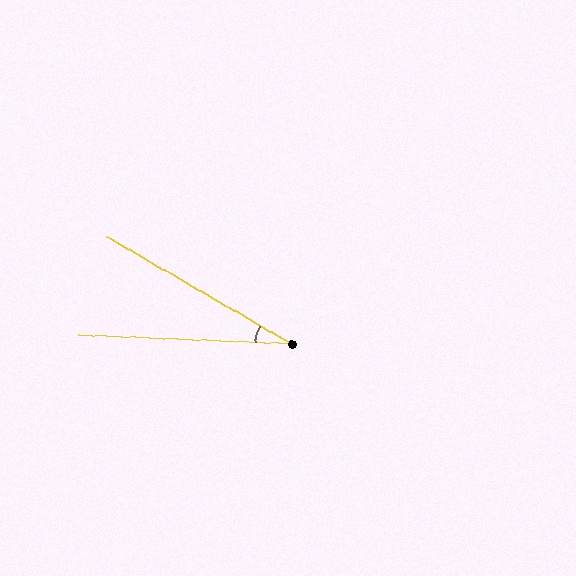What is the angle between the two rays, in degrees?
Approximately 28 degrees.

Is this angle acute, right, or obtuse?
It is acute.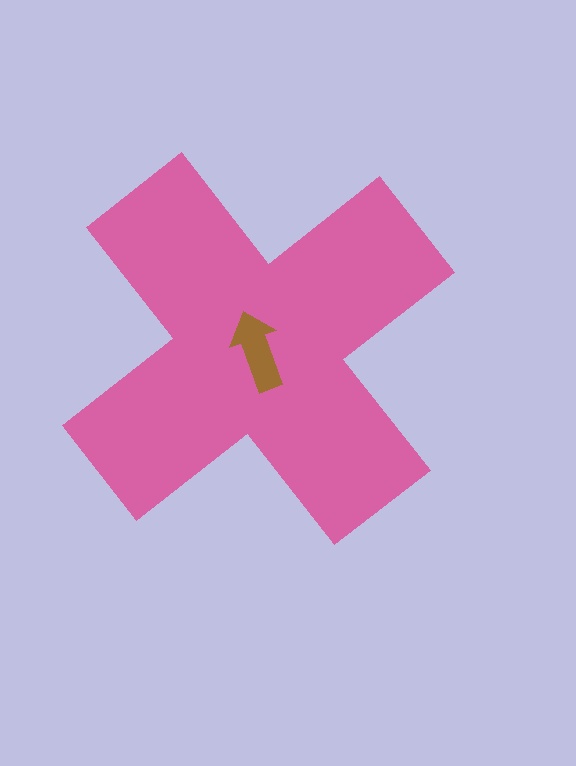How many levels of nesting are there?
2.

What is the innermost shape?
The brown arrow.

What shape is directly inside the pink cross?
The brown arrow.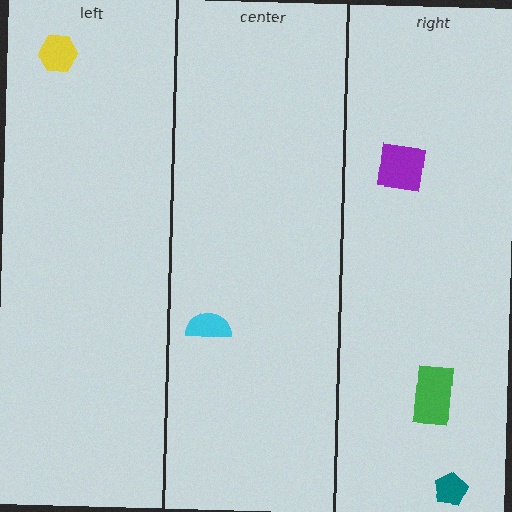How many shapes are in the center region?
1.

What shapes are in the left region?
The yellow hexagon.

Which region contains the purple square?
The right region.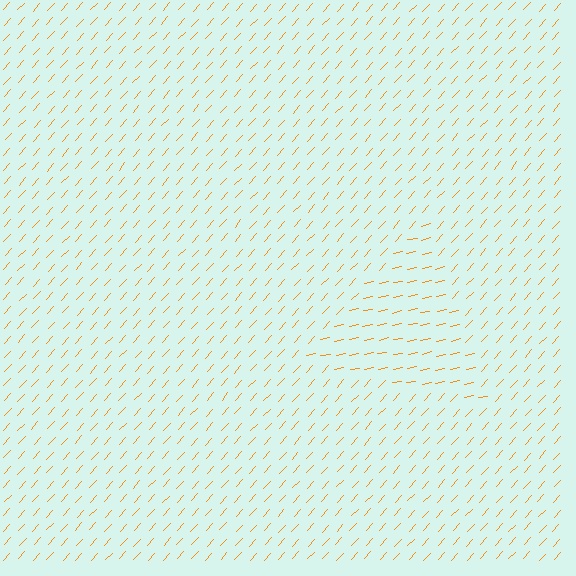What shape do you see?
I see a triangle.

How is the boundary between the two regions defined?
The boundary is defined purely by a change in line orientation (approximately 36 degrees difference). All lines are the same color and thickness.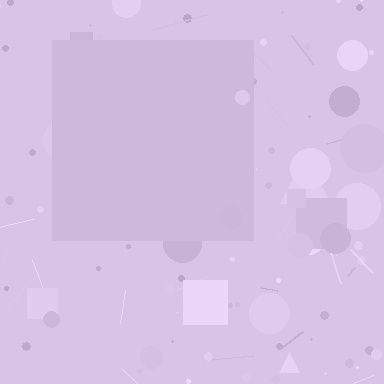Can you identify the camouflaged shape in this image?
The camouflaged shape is a square.